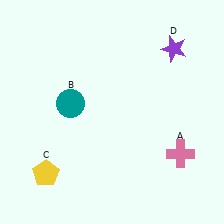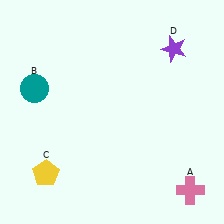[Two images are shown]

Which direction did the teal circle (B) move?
The teal circle (B) moved left.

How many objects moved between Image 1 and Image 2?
2 objects moved between the two images.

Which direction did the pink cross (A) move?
The pink cross (A) moved down.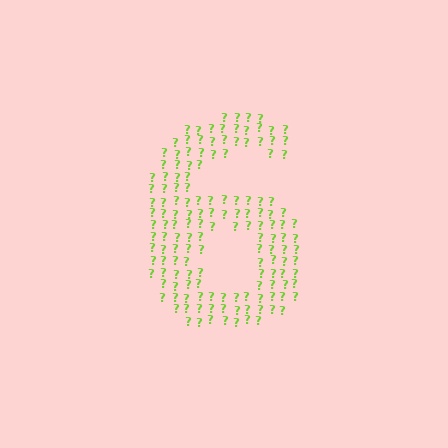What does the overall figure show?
The overall figure shows the digit 6.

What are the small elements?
The small elements are question marks.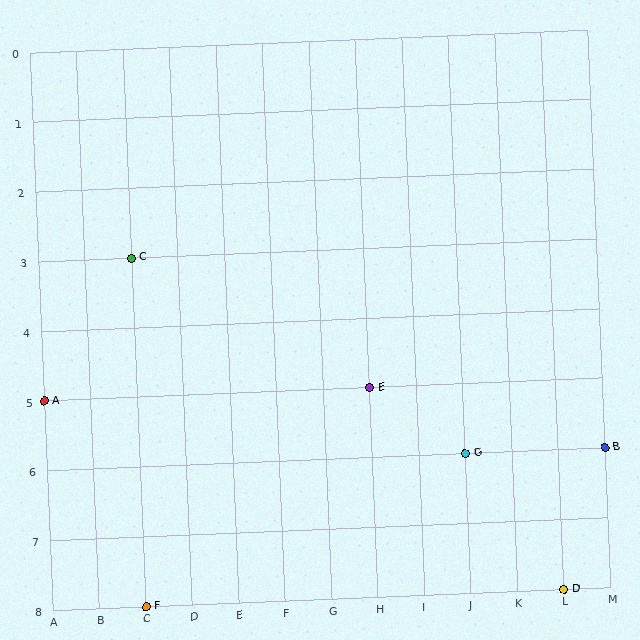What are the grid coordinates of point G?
Point G is at grid coordinates (J, 6).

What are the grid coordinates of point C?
Point C is at grid coordinates (C, 3).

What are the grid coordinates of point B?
Point B is at grid coordinates (M, 6).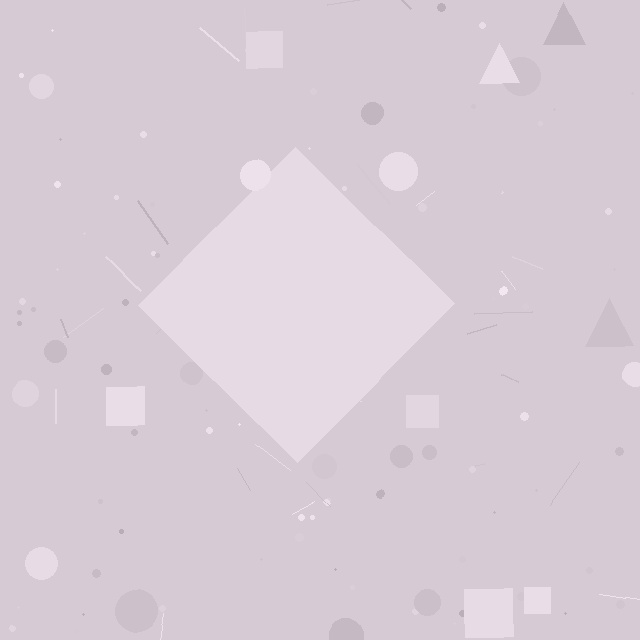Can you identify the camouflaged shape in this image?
The camouflaged shape is a diamond.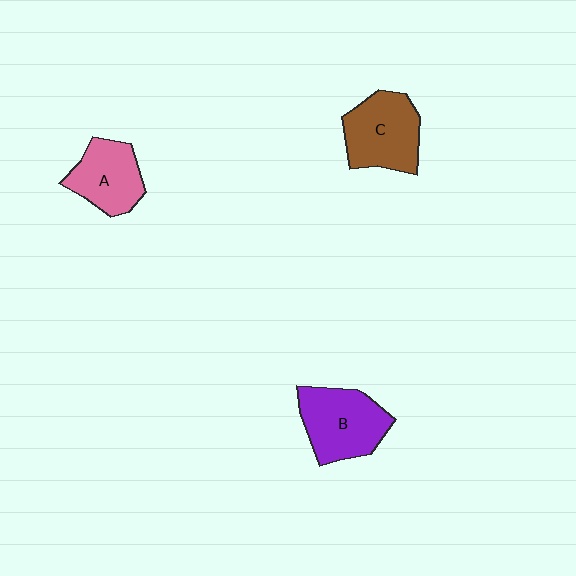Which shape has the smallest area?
Shape A (pink).